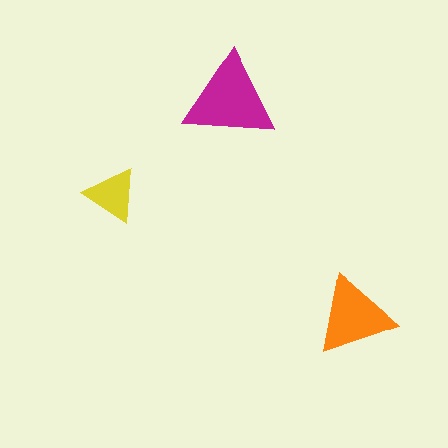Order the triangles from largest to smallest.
the magenta one, the orange one, the yellow one.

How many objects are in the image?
There are 3 objects in the image.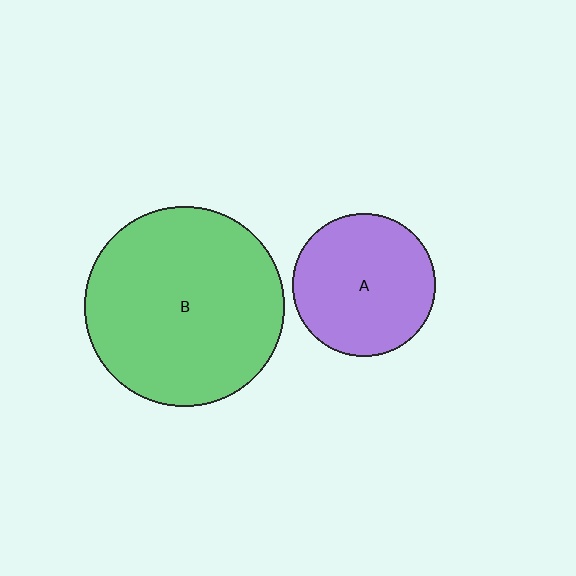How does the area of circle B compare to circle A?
Approximately 1.9 times.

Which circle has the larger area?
Circle B (green).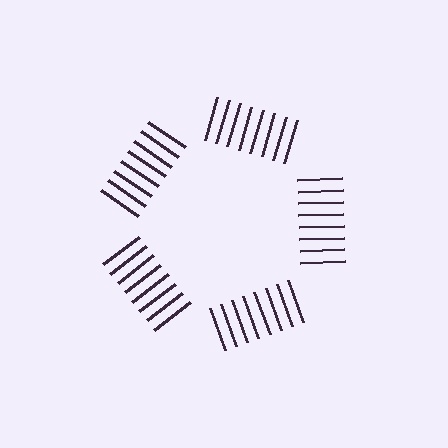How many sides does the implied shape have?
5 sides — the line-ends trace a pentagon.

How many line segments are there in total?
40 — 8 along each of the 5 edges.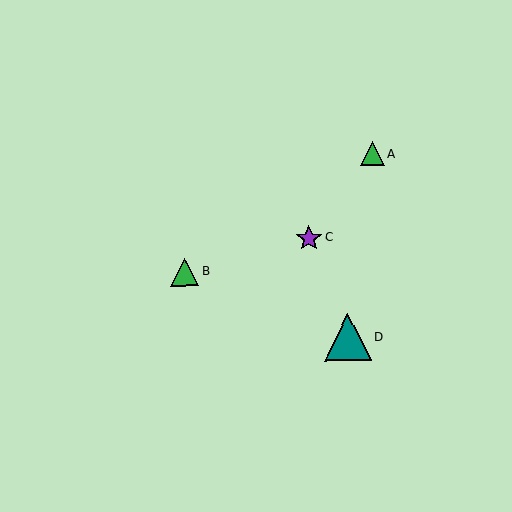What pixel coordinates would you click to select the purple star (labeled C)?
Click at (309, 238) to select the purple star C.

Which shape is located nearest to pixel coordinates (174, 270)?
The green triangle (labeled B) at (185, 272) is nearest to that location.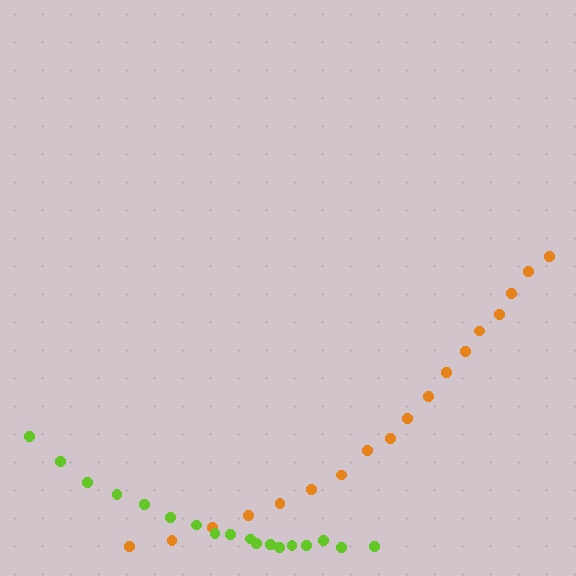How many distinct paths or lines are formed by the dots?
There are 2 distinct paths.